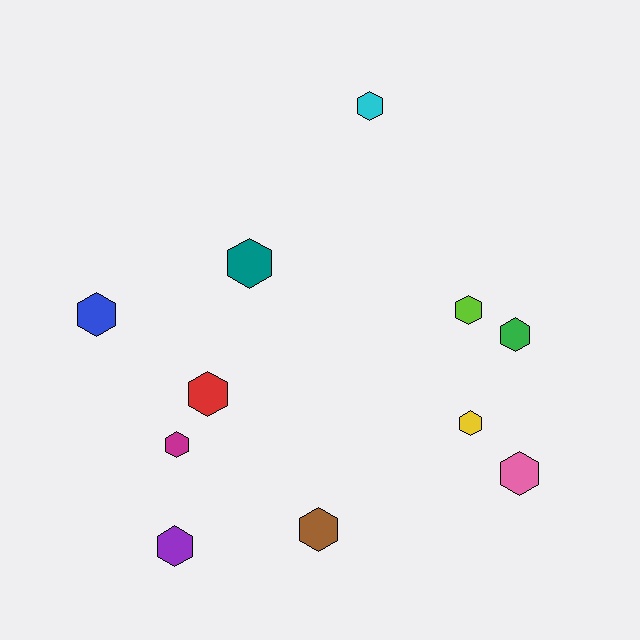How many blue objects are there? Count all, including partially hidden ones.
There is 1 blue object.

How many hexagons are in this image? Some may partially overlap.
There are 11 hexagons.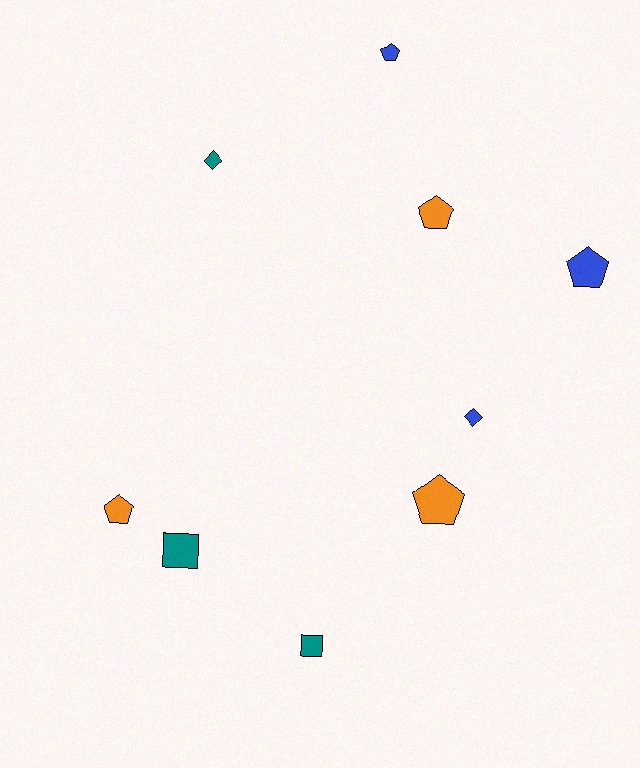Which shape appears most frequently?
Pentagon, with 5 objects.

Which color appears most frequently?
Teal, with 3 objects.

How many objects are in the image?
There are 9 objects.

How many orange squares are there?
There are no orange squares.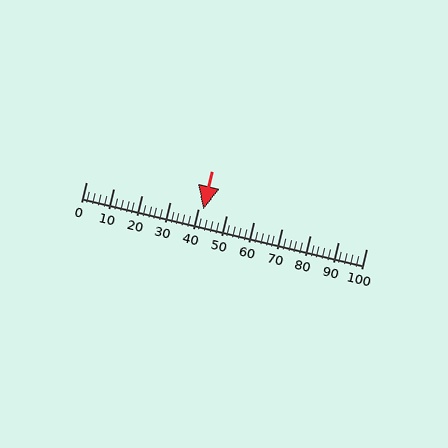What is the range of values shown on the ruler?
The ruler shows values from 0 to 100.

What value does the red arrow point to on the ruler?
The red arrow points to approximately 42.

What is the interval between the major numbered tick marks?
The major tick marks are spaced 10 units apart.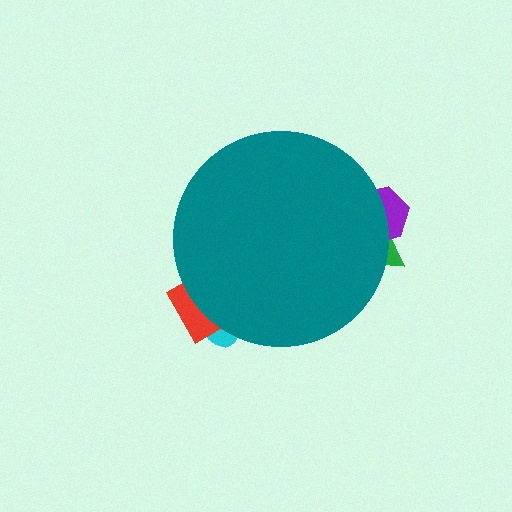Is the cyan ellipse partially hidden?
Yes, the cyan ellipse is partially hidden behind the teal circle.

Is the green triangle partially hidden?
Yes, the green triangle is partially hidden behind the teal circle.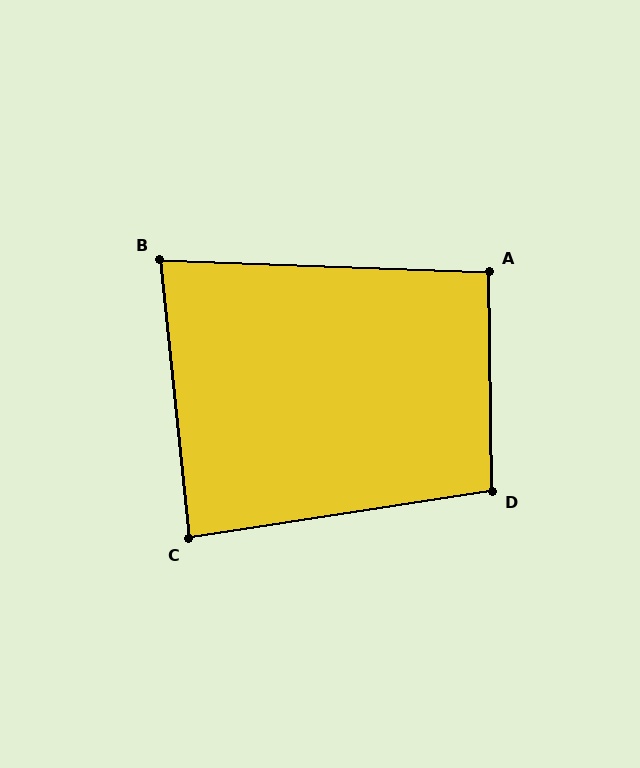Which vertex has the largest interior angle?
D, at approximately 98 degrees.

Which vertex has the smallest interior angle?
B, at approximately 82 degrees.